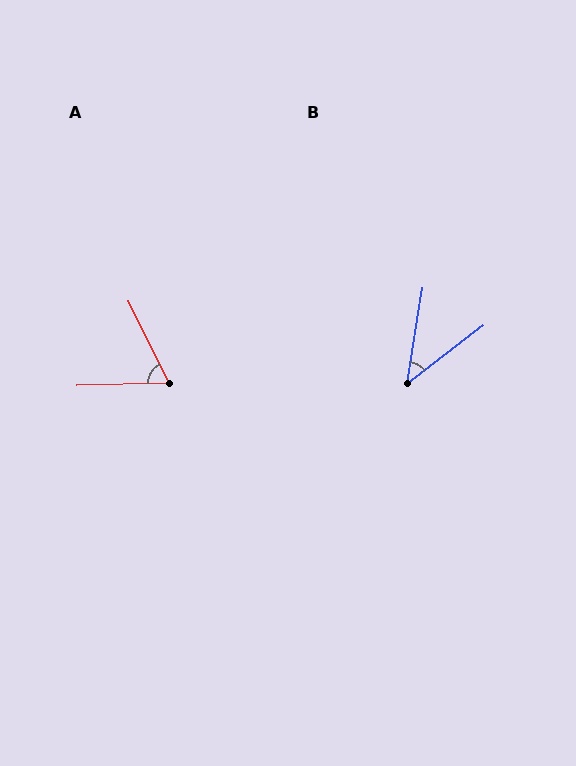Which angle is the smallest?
B, at approximately 43 degrees.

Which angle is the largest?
A, at approximately 65 degrees.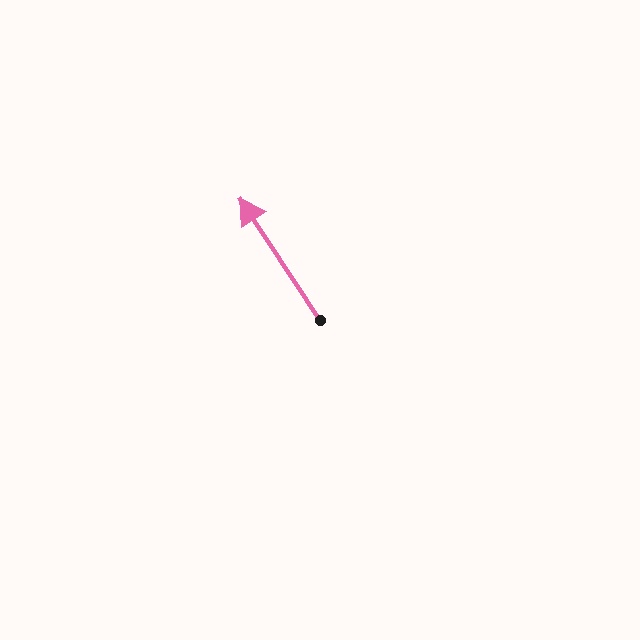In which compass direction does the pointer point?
Northwest.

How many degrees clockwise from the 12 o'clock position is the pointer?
Approximately 327 degrees.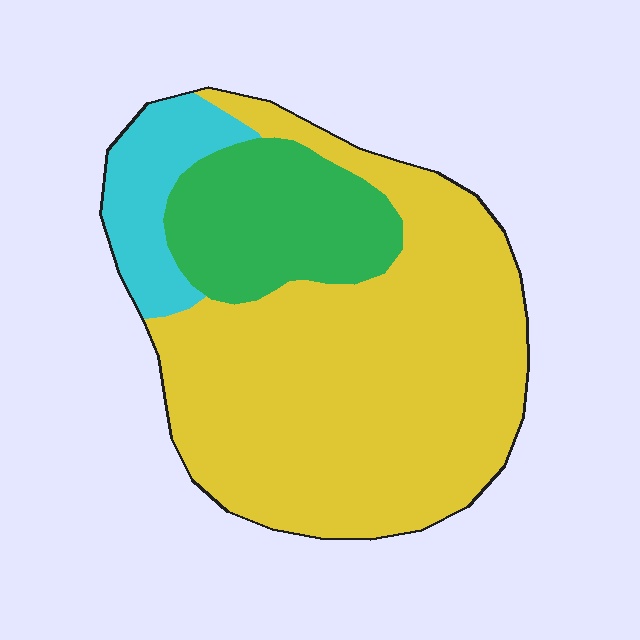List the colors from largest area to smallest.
From largest to smallest: yellow, green, cyan.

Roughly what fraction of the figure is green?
Green covers 20% of the figure.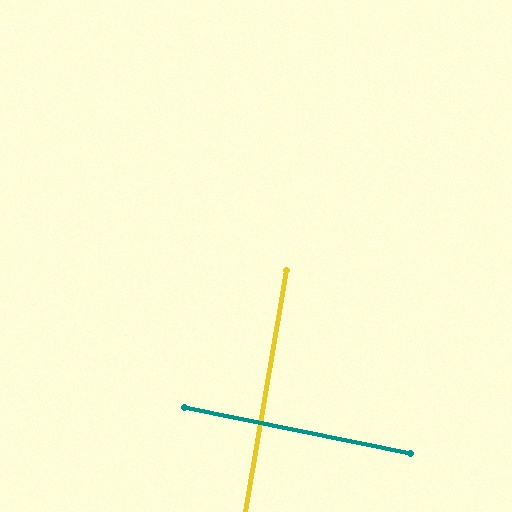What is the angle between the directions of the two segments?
Approximately 88 degrees.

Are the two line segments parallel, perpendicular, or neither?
Perpendicular — they meet at approximately 88°.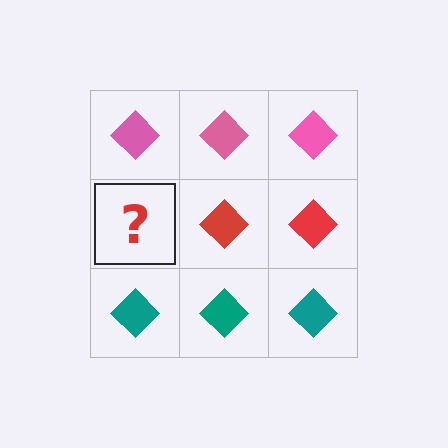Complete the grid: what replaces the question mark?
The question mark should be replaced with a red diamond.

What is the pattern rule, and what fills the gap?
The rule is that each row has a consistent color. The gap should be filled with a red diamond.